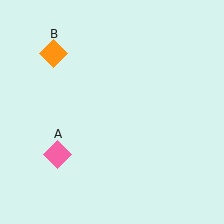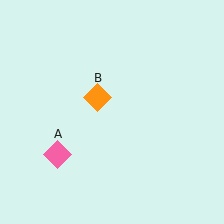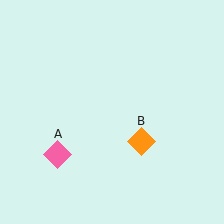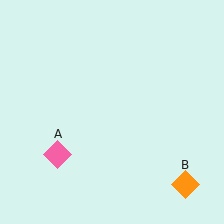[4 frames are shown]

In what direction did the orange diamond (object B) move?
The orange diamond (object B) moved down and to the right.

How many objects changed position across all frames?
1 object changed position: orange diamond (object B).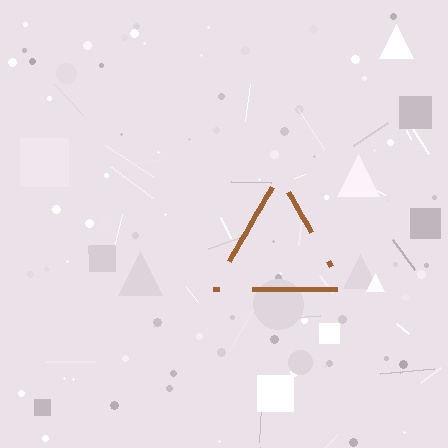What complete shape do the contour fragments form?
The contour fragments form a triangle.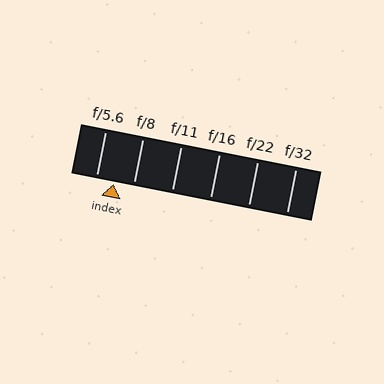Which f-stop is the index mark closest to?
The index mark is closest to f/5.6.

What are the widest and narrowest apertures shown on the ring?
The widest aperture shown is f/5.6 and the narrowest is f/32.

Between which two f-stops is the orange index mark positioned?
The index mark is between f/5.6 and f/8.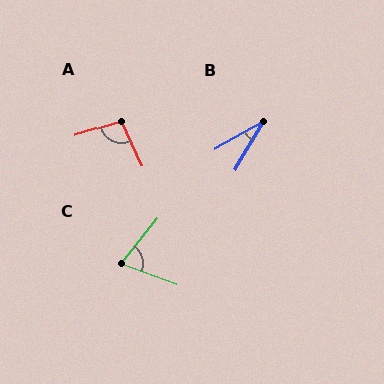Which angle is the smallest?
B, at approximately 30 degrees.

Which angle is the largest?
A, at approximately 98 degrees.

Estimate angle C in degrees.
Approximately 72 degrees.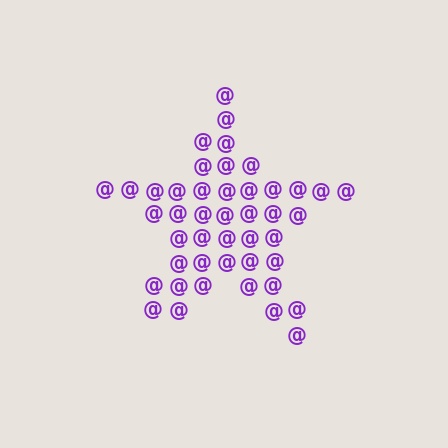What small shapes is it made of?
It is made of small at signs.